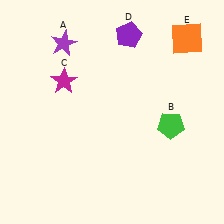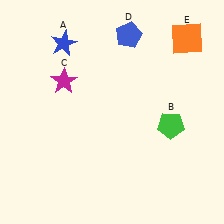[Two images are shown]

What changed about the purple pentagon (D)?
In Image 1, D is purple. In Image 2, it changed to blue.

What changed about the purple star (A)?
In Image 1, A is purple. In Image 2, it changed to blue.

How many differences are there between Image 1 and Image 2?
There are 2 differences between the two images.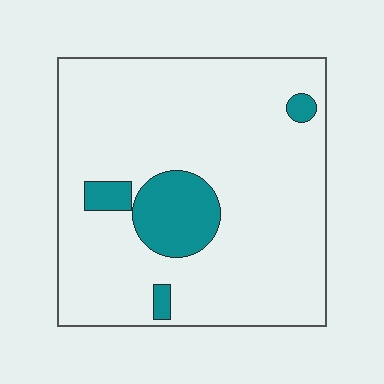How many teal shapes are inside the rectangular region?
4.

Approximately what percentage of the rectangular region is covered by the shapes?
Approximately 10%.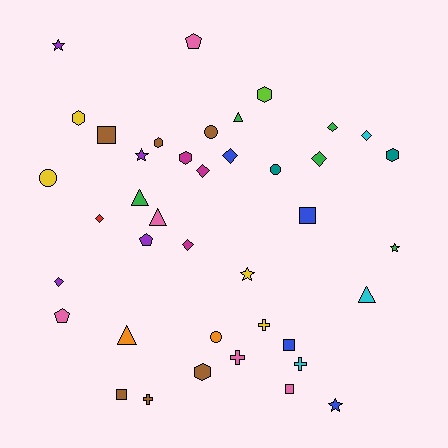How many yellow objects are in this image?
There are 4 yellow objects.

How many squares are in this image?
There are 5 squares.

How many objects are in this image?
There are 40 objects.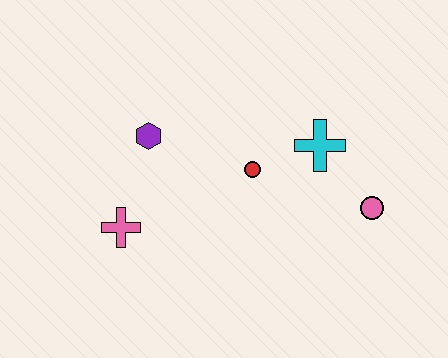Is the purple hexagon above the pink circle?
Yes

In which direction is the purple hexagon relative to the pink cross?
The purple hexagon is above the pink cross.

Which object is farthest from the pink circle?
The pink cross is farthest from the pink circle.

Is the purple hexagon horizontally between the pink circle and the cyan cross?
No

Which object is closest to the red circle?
The cyan cross is closest to the red circle.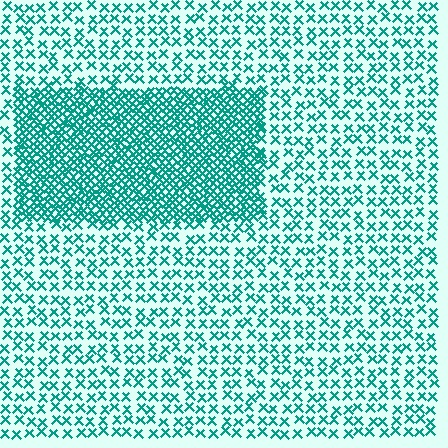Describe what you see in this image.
The image contains small teal elements arranged at two different densities. A rectangle-shaped region is visible where the elements are more densely packed than the surrounding area.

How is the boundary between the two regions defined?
The boundary is defined by a change in element density (approximately 2.7x ratio). All elements are the same color, size, and shape.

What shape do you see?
I see a rectangle.